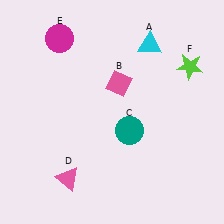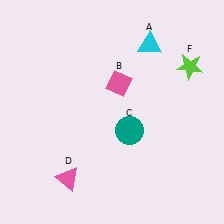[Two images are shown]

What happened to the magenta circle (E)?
The magenta circle (E) was removed in Image 2. It was in the top-left area of Image 1.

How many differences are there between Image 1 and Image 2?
There is 1 difference between the two images.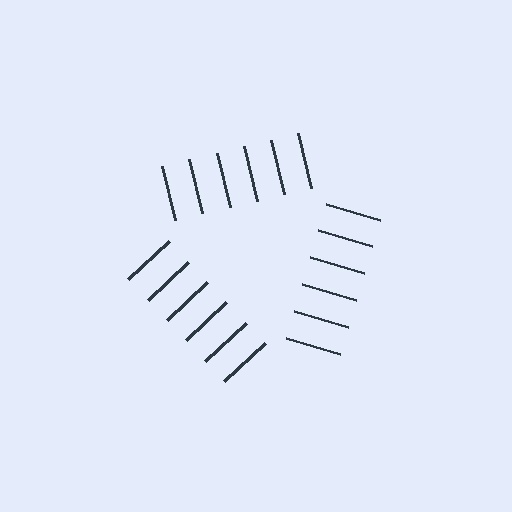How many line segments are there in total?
18 — 6 along each of the 3 edges.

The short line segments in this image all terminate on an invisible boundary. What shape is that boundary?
An illusory triangle — the line segments terminate on its edges but no continuous stroke is drawn.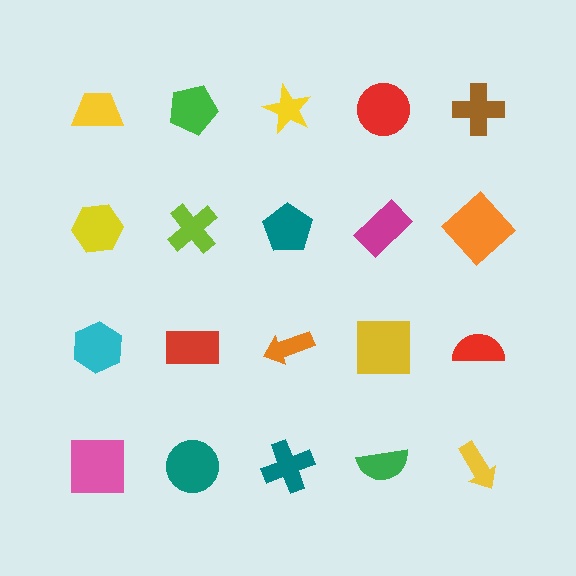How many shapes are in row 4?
5 shapes.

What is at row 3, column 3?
An orange arrow.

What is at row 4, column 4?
A green semicircle.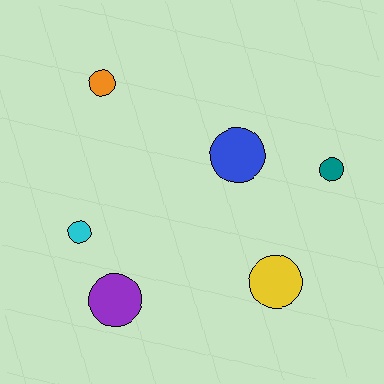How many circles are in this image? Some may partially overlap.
There are 6 circles.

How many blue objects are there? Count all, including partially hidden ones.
There is 1 blue object.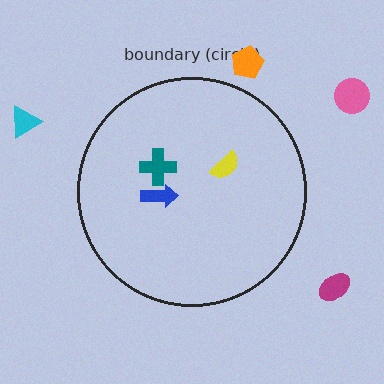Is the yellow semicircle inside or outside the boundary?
Inside.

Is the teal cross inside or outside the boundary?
Inside.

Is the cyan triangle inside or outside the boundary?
Outside.